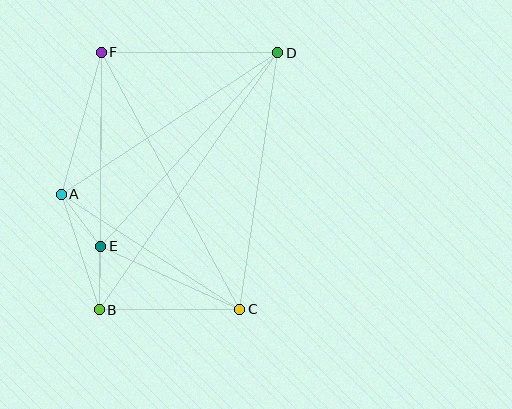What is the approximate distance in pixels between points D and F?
The distance between D and F is approximately 177 pixels.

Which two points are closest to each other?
Points B and E are closest to each other.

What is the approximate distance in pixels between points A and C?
The distance between A and C is approximately 213 pixels.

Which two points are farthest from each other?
Points B and D are farthest from each other.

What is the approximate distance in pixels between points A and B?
The distance between A and B is approximately 122 pixels.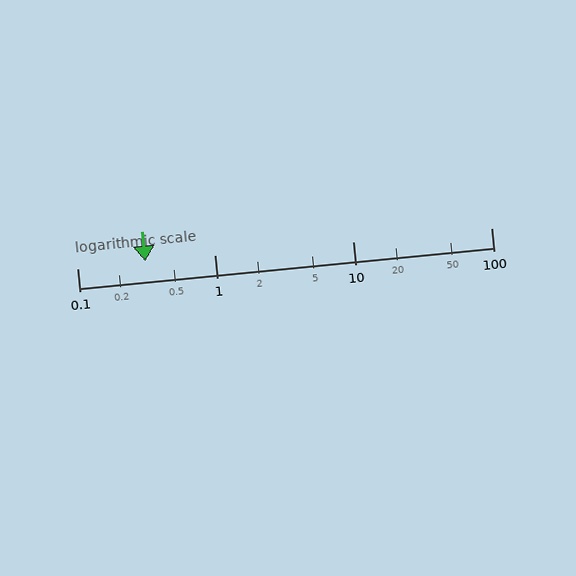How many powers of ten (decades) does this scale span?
The scale spans 3 decades, from 0.1 to 100.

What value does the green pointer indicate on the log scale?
The pointer indicates approximately 0.31.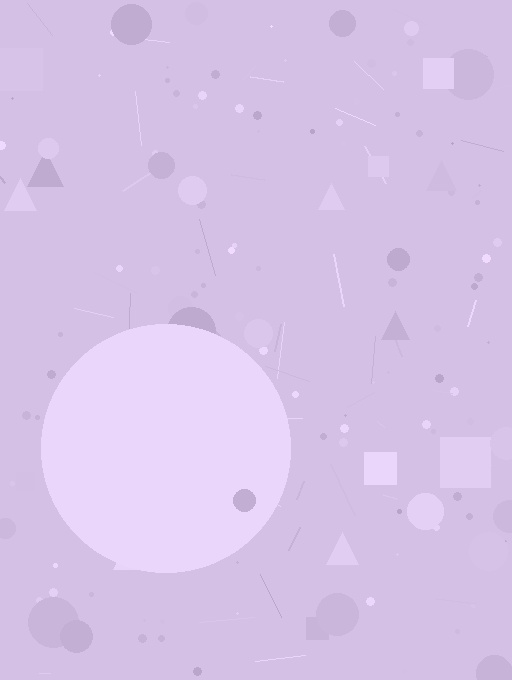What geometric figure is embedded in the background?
A circle is embedded in the background.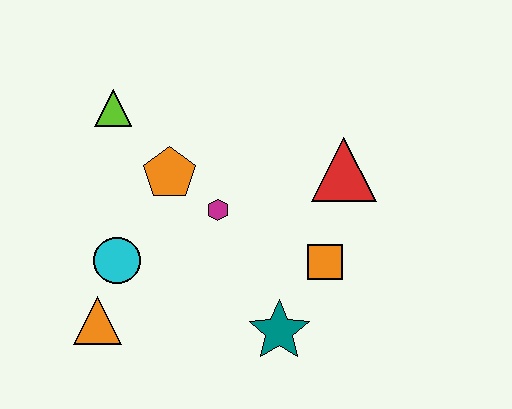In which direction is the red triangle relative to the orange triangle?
The red triangle is to the right of the orange triangle.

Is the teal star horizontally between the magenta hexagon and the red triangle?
Yes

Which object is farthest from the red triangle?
The orange triangle is farthest from the red triangle.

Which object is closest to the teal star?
The orange square is closest to the teal star.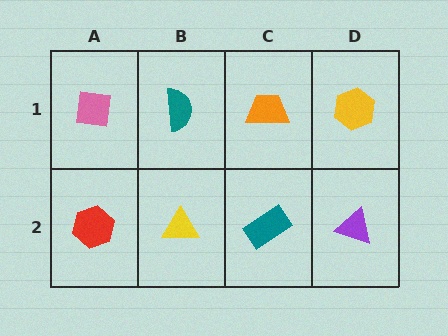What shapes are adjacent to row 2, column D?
A yellow hexagon (row 1, column D), a teal rectangle (row 2, column C).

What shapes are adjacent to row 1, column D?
A purple triangle (row 2, column D), an orange trapezoid (row 1, column C).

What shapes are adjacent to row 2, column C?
An orange trapezoid (row 1, column C), a yellow triangle (row 2, column B), a purple triangle (row 2, column D).